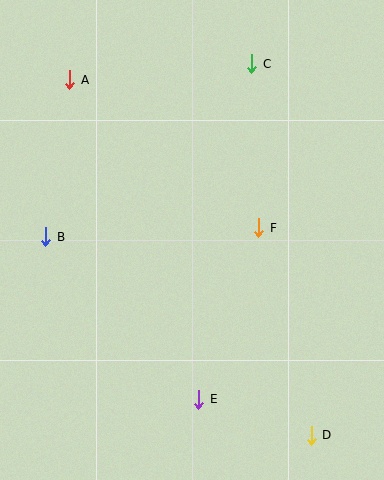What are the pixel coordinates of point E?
Point E is at (199, 399).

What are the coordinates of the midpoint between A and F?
The midpoint between A and F is at (164, 154).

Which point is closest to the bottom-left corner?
Point E is closest to the bottom-left corner.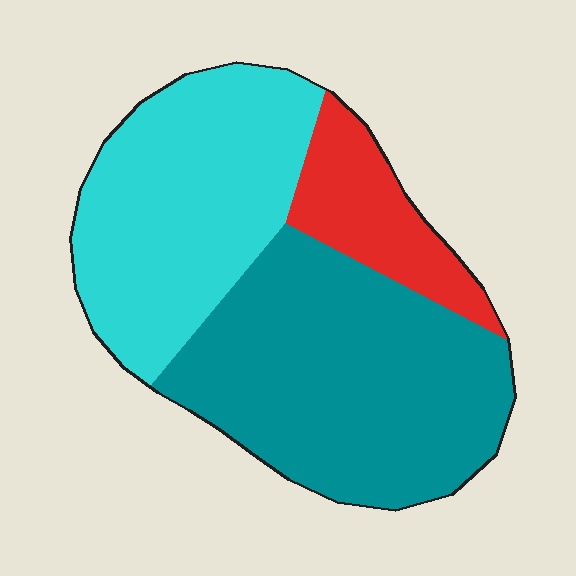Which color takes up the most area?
Teal, at roughly 50%.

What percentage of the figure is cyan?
Cyan covers 38% of the figure.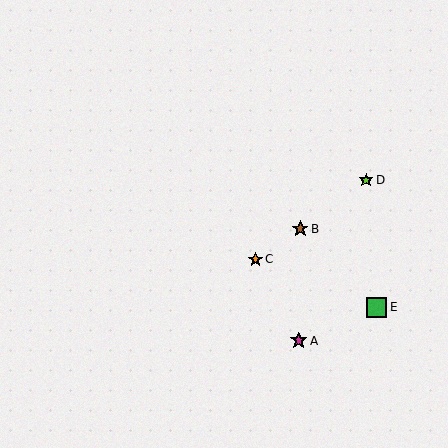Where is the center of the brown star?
The center of the brown star is at (300, 229).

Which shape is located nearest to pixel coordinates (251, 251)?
The orange star (labeled C) at (255, 259) is nearest to that location.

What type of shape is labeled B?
Shape B is a brown star.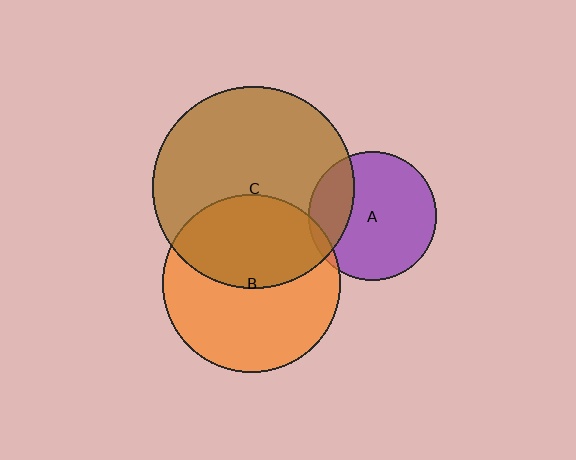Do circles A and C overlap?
Yes.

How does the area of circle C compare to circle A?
Approximately 2.5 times.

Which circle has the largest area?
Circle C (brown).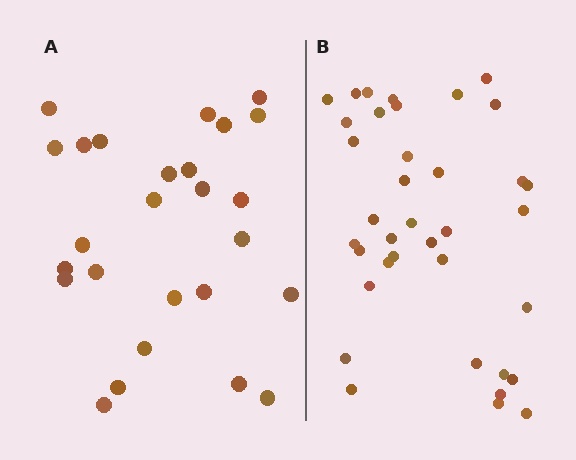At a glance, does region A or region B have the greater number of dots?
Region B (the right region) has more dots.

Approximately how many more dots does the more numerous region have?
Region B has roughly 12 or so more dots than region A.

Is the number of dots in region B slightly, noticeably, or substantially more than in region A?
Region B has noticeably more, but not dramatically so. The ratio is roughly 1.4 to 1.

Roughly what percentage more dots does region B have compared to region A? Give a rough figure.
About 40% more.